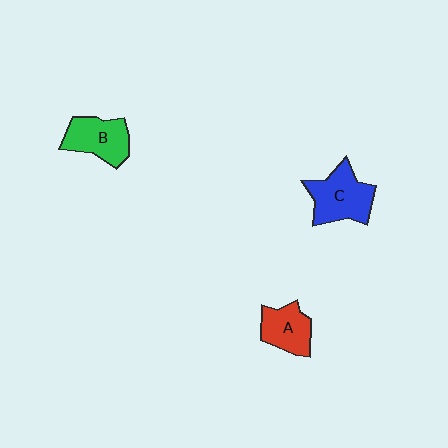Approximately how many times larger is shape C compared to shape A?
Approximately 1.4 times.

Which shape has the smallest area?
Shape A (red).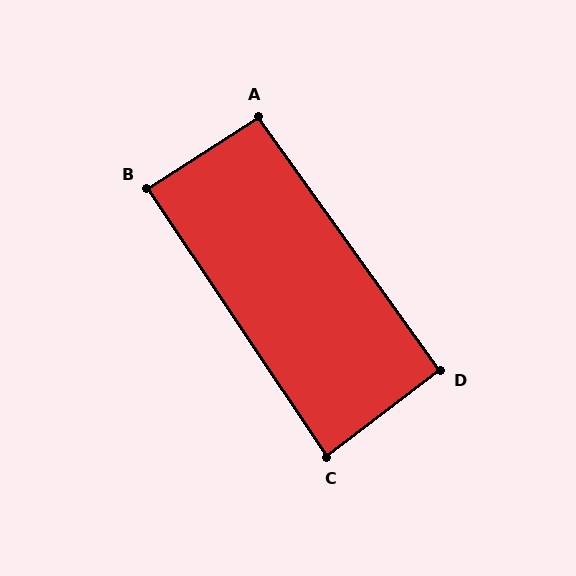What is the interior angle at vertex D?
Approximately 91 degrees (approximately right).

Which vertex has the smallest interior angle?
C, at approximately 87 degrees.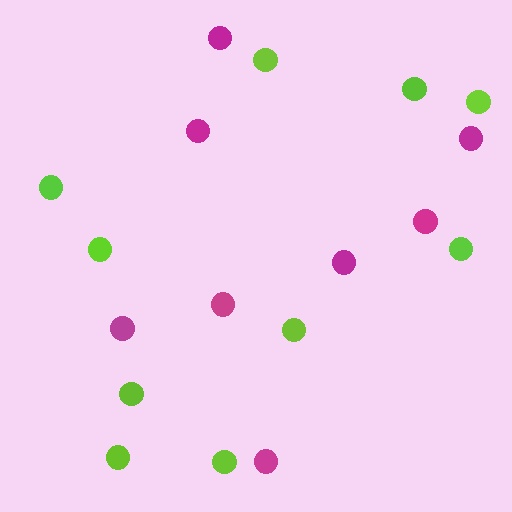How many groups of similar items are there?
There are 2 groups: one group of magenta circles (8) and one group of lime circles (10).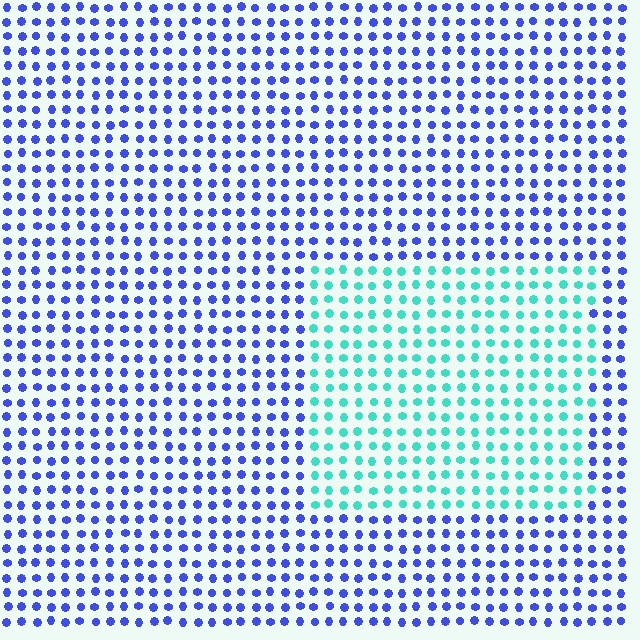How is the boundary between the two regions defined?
The boundary is defined purely by a slight shift in hue (about 65 degrees). Spacing, size, and orientation are identical on both sides.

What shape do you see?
I see a rectangle.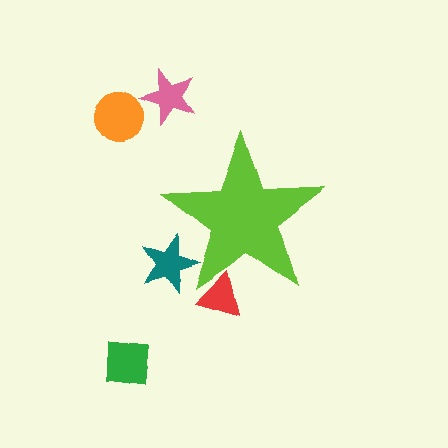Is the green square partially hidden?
No, the green square is fully visible.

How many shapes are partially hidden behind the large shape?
2 shapes are partially hidden.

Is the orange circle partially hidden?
No, the orange circle is fully visible.